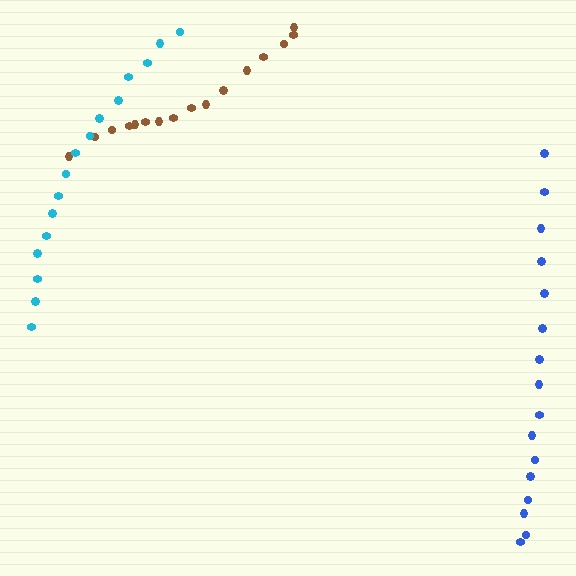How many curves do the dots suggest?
There are 3 distinct paths.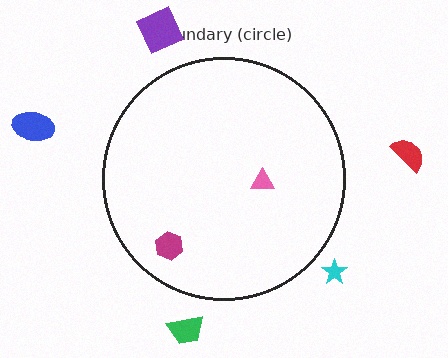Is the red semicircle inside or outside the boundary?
Outside.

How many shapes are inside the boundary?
2 inside, 5 outside.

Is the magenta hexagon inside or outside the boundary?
Inside.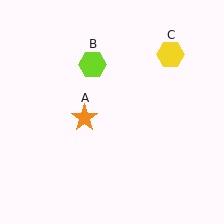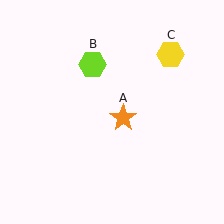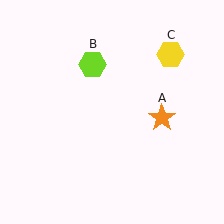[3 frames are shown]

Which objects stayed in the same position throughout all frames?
Lime hexagon (object B) and yellow hexagon (object C) remained stationary.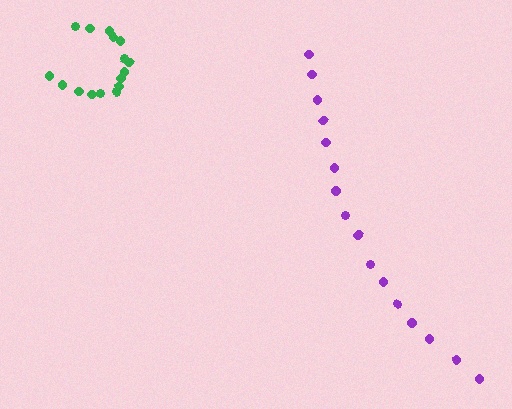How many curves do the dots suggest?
There are 2 distinct paths.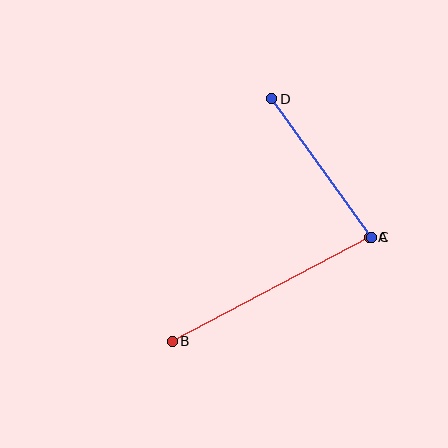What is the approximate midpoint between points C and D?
The midpoint is at approximately (322, 168) pixels.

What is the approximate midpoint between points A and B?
The midpoint is at approximately (271, 289) pixels.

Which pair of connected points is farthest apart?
Points A and B are farthest apart.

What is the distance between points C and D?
The distance is approximately 171 pixels.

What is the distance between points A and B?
The distance is approximately 223 pixels.